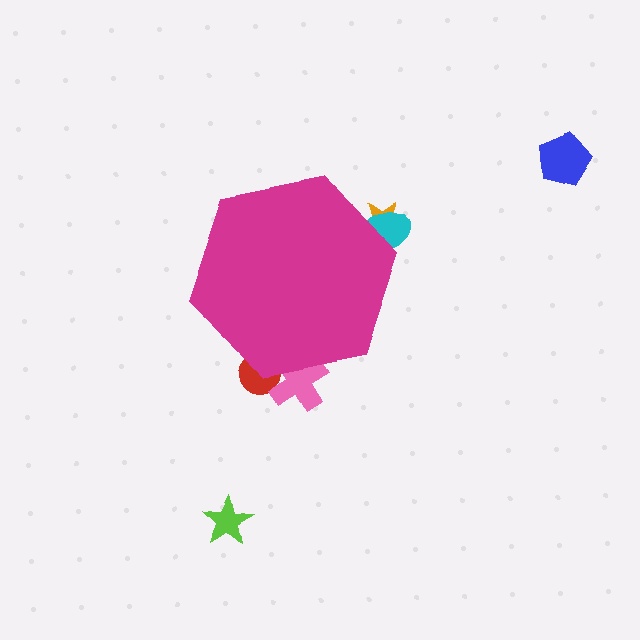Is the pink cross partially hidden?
Yes, the pink cross is partially hidden behind the magenta hexagon.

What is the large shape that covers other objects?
A magenta hexagon.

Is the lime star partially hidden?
No, the lime star is fully visible.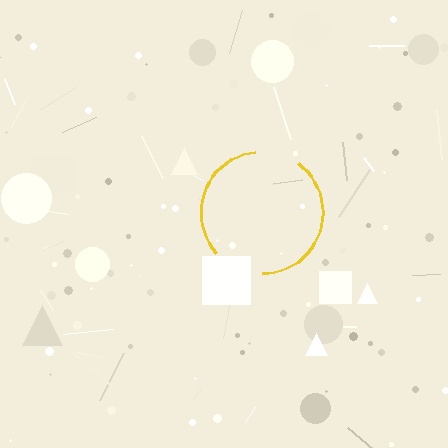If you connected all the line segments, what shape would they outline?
They would outline a circle.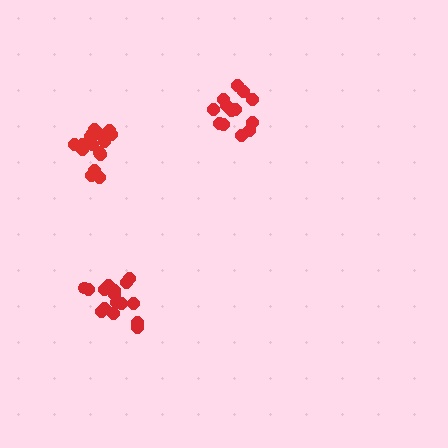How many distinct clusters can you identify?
There are 3 distinct clusters.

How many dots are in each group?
Group 1: 18 dots, Group 2: 13 dots, Group 3: 17 dots (48 total).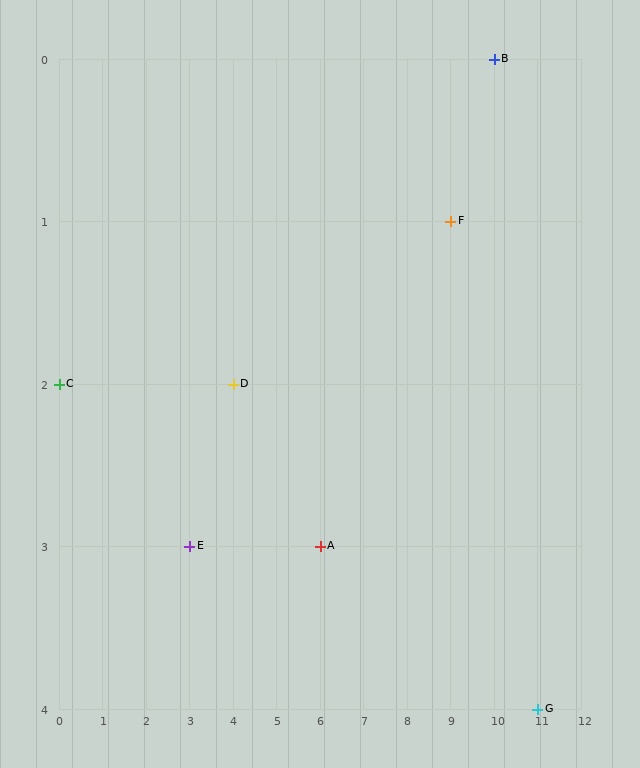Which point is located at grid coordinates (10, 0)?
Point B is at (10, 0).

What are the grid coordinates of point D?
Point D is at grid coordinates (4, 2).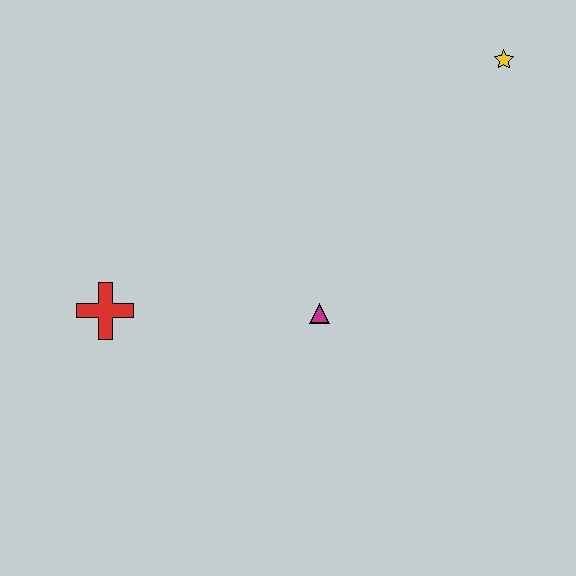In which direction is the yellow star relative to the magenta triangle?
The yellow star is above the magenta triangle.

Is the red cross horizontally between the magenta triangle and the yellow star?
No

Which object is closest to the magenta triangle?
The red cross is closest to the magenta triangle.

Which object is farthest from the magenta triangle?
The yellow star is farthest from the magenta triangle.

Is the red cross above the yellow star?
No